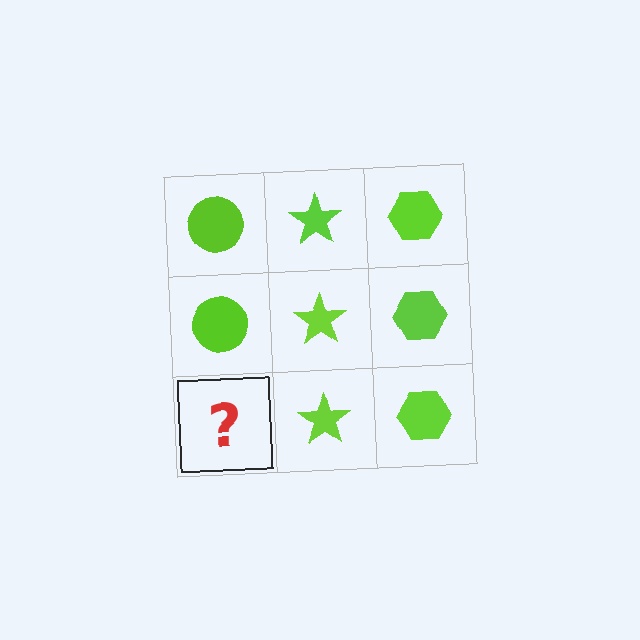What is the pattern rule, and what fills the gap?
The rule is that each column has a consistent shape. The gap should be filled with a lime circle.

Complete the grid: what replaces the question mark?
The question mark should be replaced with a lime circle.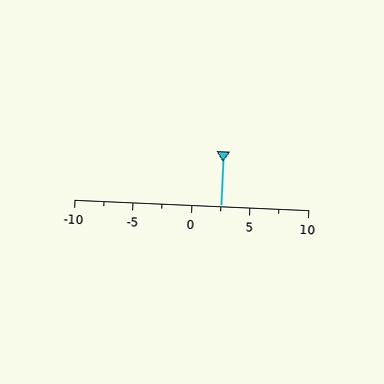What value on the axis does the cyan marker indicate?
The marker indicates approximately 2.5.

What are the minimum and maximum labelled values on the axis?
The axis runs from -10 to 10.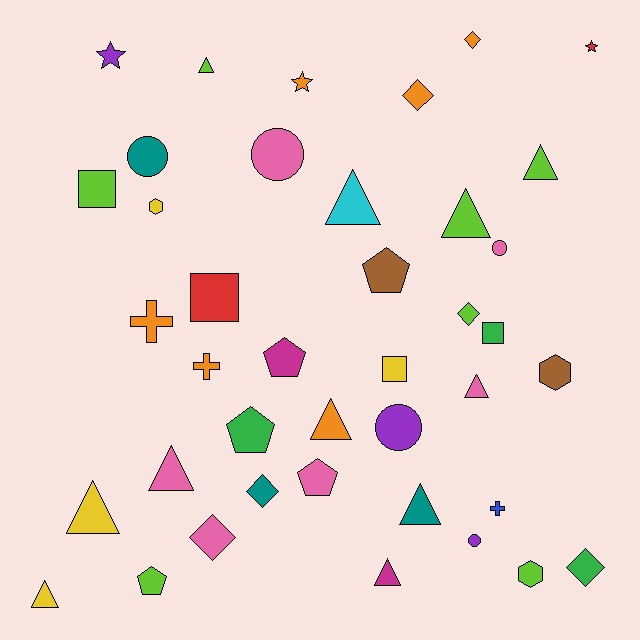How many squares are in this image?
There are 4 squares.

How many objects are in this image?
There are 40 objects.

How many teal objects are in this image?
There are 3 teal objects.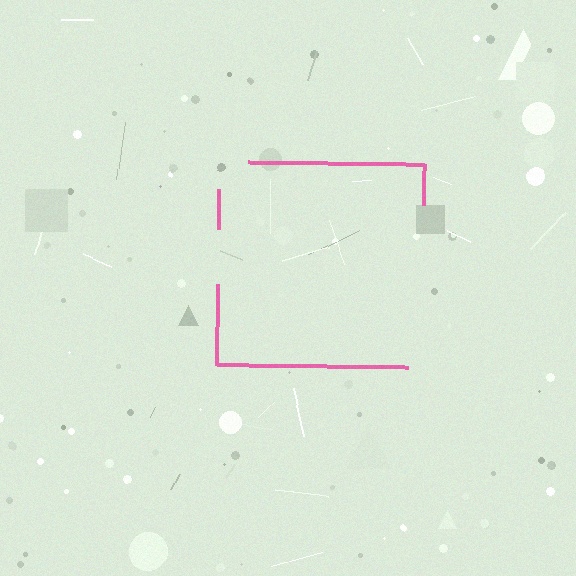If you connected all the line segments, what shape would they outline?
They would outline a square.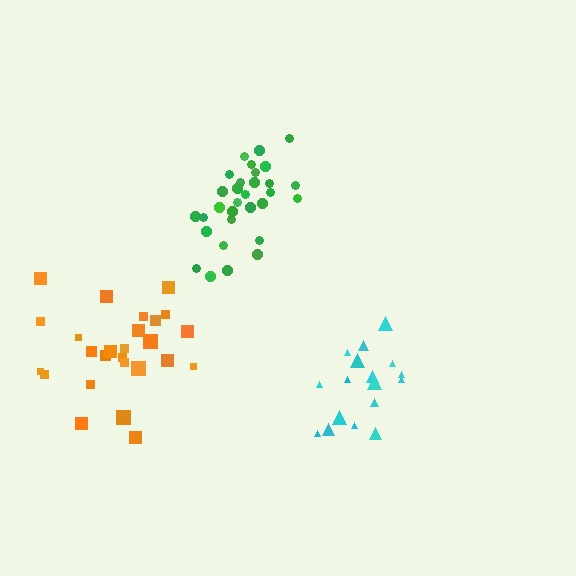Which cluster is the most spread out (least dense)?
Orange.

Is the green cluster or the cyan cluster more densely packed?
Green.